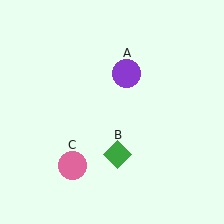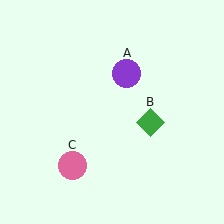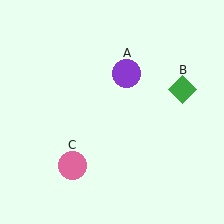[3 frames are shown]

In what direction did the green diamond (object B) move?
The green diamond (object B) moved up and to the right.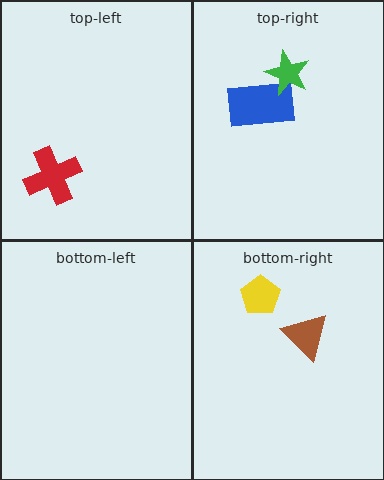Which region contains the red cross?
The top-left region.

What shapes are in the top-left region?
The red cross.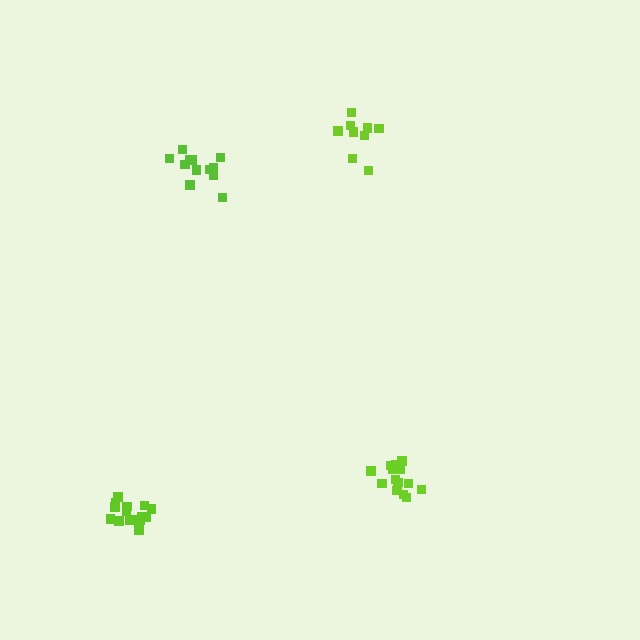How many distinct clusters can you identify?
There are 4 distinct clusters.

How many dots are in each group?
Group 1: 12 dots, Group 2: 9 dots, Group 3: 14 dots, Group 4: 15 dots (50 total).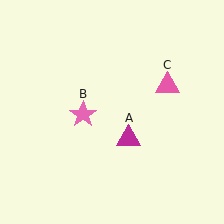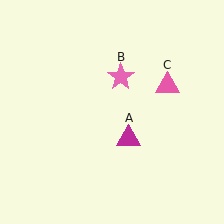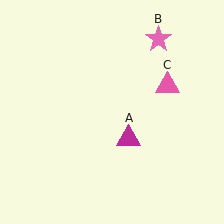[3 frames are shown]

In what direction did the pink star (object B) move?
The pink star (object B) moved up and to the right.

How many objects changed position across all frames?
1 object changed position: pink star (object B).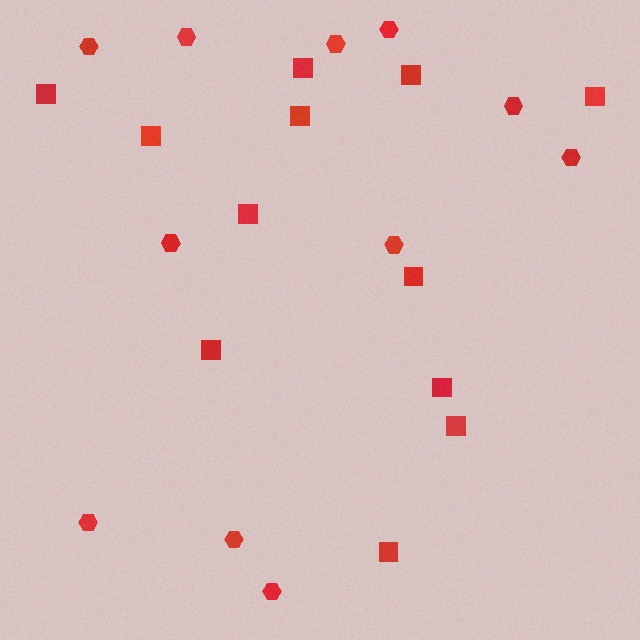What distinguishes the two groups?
There are 2 groups: one group of hexagons (11) and one group of squares (12).